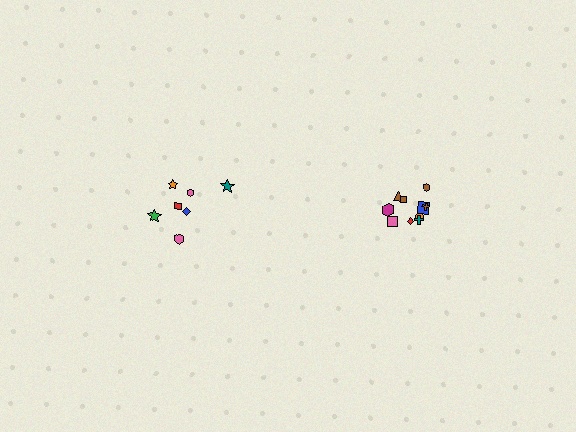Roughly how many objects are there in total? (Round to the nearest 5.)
Roughly 15 objects in total.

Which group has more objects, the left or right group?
The right group.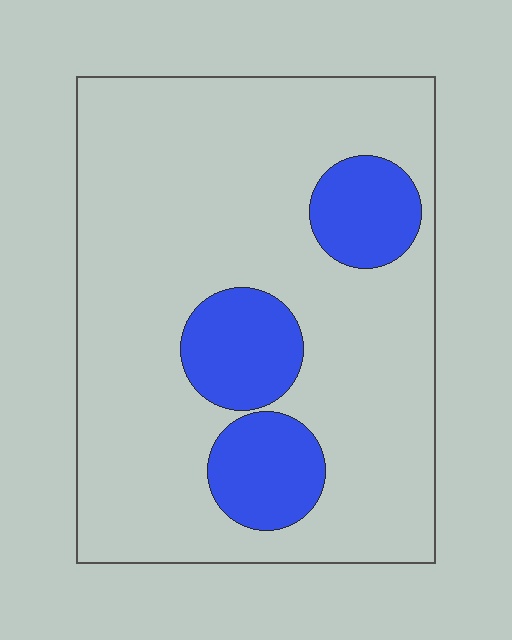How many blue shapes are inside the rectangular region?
3.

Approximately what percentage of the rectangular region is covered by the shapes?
Approximately 20%.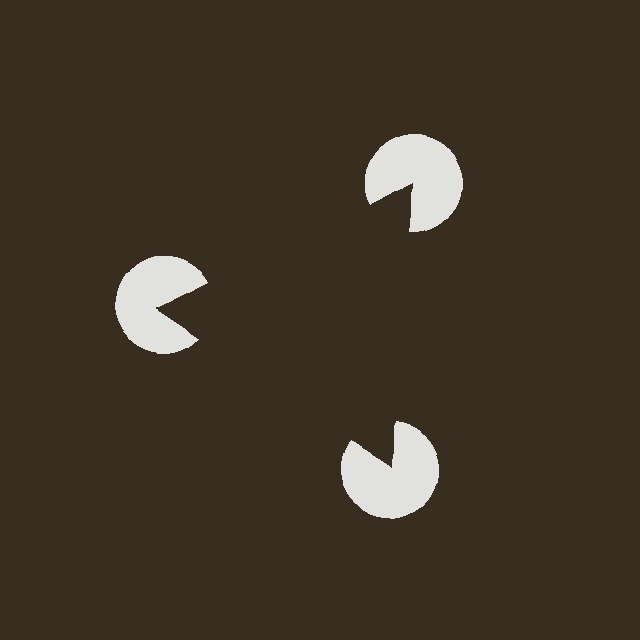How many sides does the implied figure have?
3 sides.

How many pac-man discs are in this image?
There are 3 — one at each vertex of the illusory triangle.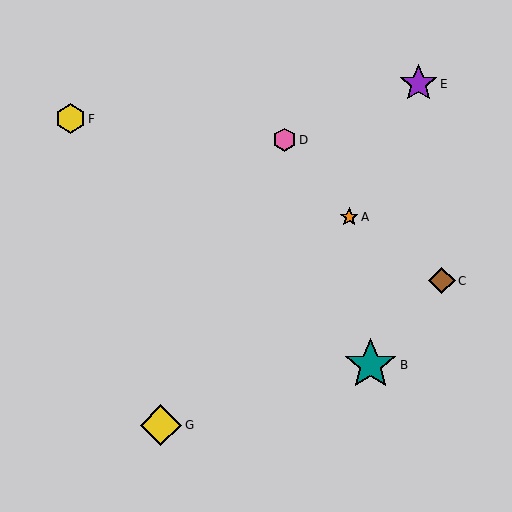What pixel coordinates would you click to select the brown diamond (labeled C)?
Click at (442, 281) to select the brown diamond C.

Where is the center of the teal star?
The center of the teal star is at (371, 365).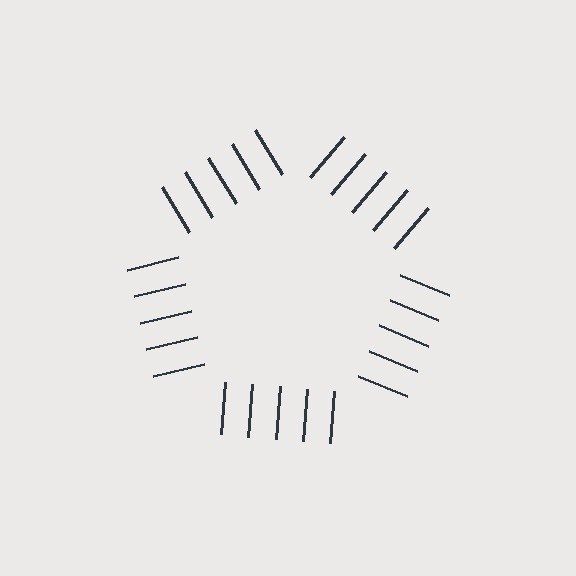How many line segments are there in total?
25 — 5 along each of the 5 edges.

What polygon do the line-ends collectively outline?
An illusory pentagon — the line segments terminate on its edges but no continuous stroke is drawn.